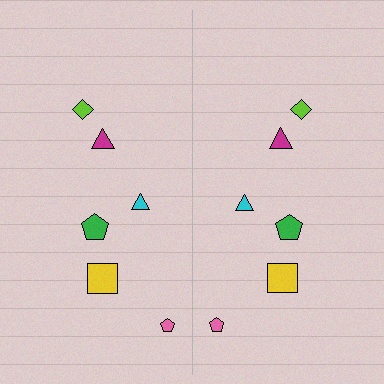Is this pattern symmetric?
Yes, this pattern has bilateral (reflection) symmetry.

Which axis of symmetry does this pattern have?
The pattern has a vertical axis of symmetry running through the center of the image.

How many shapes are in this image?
There are 12 shapes in this image.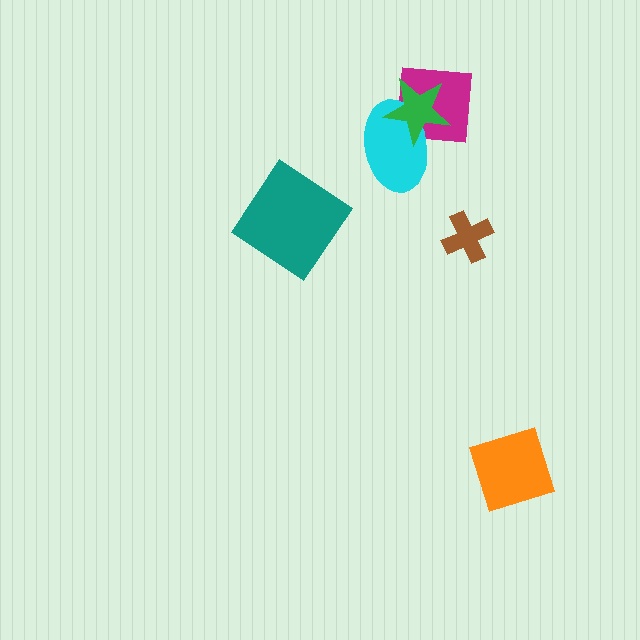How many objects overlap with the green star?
2 objects overlap with the green star.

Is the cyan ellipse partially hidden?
Yes, it is partially covered by another shape.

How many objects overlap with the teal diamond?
0 objects overlap with the teal diamond.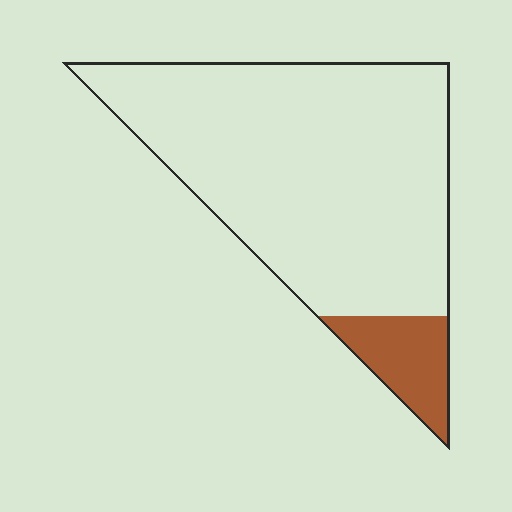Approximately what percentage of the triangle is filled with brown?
Approximately 10%.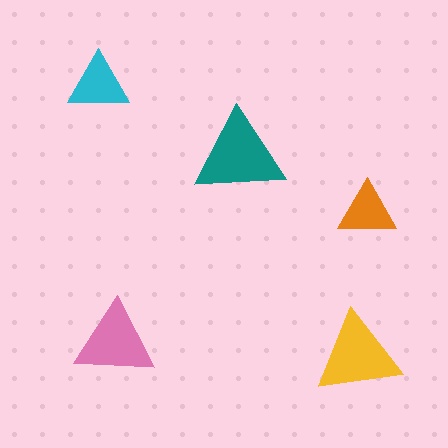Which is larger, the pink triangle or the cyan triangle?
The pink one.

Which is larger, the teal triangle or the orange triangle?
The teal one.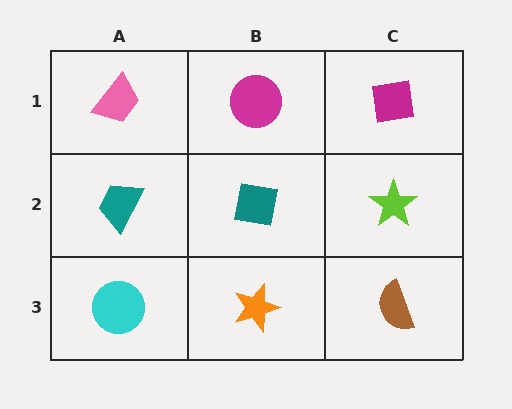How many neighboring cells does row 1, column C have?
2.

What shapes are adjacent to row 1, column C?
A lime star (row 2, column C), a magenta circle (row 1, column B).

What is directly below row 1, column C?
A lime star.